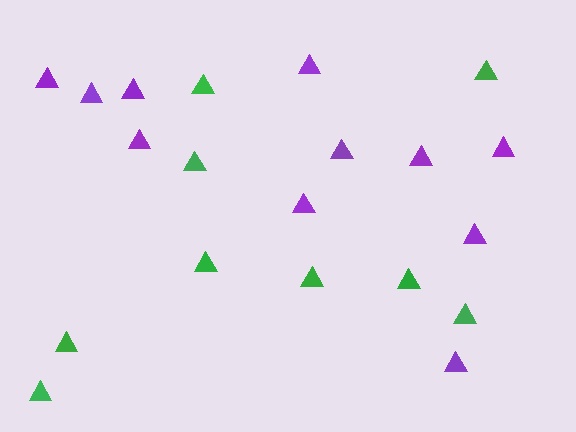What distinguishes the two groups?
There are 2 groups: one group of green triangles (9) and one group of purple triangles (11).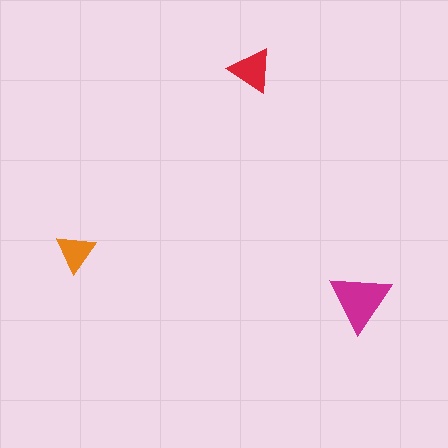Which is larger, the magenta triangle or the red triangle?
The magenta one.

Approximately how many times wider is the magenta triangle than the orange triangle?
About 1.5 times wider.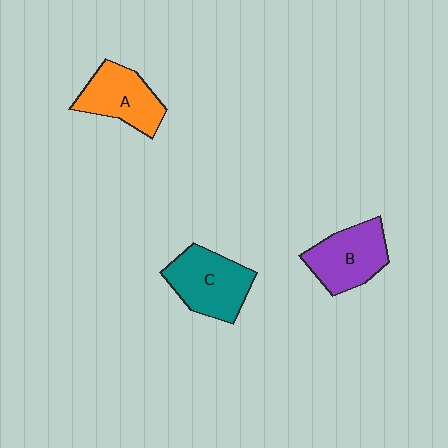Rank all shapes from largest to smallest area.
From largest to smallest: C (teal), B (purple), A (orange).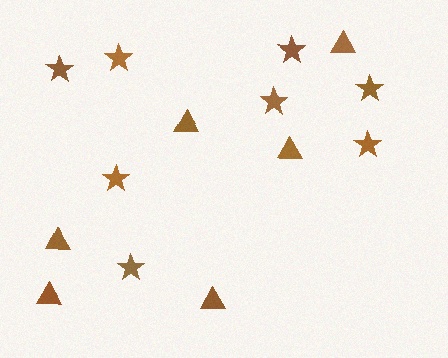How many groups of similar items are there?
There are 2 groups: one group of triangles (6) and one group of stars (8).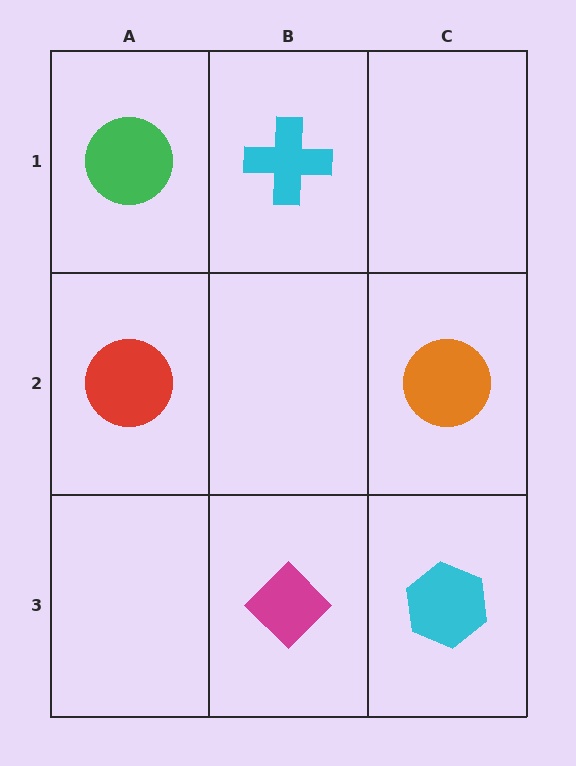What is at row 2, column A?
A red circle.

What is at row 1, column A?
A green circle.